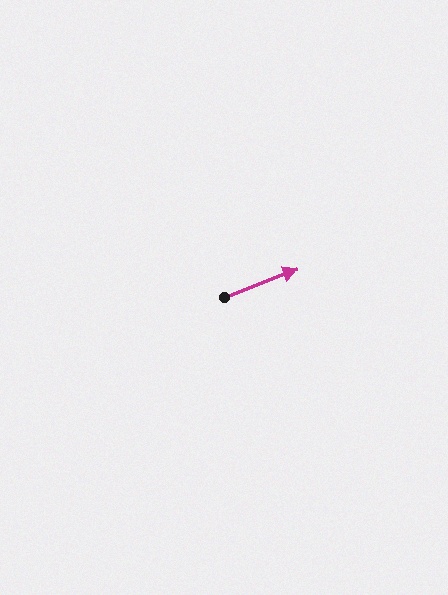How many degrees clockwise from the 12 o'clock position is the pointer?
Approximately 69 degrees.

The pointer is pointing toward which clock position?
Roughly 2 o'clock.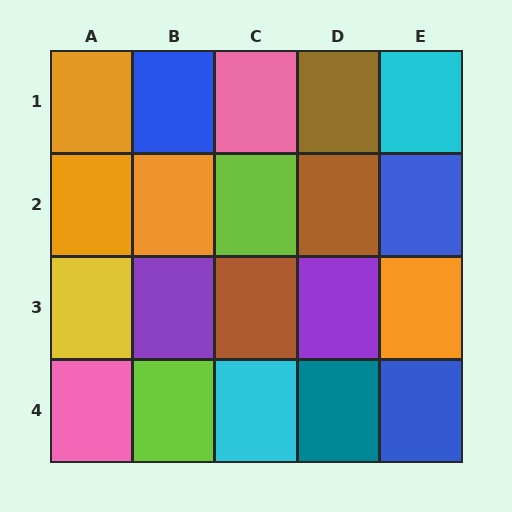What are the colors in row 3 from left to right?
Yellow, purple, brown, purple, orange.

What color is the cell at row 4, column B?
Lime.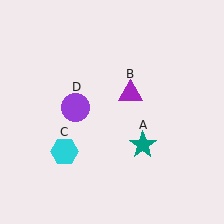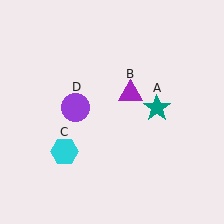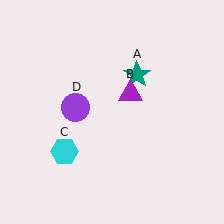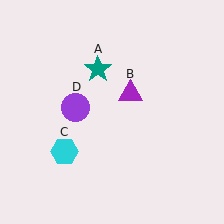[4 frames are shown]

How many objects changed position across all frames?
1 object changed position: teal star (object A).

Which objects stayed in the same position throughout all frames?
Purple triangle (object B) and cyan hexagon (object C) and purple circle (object D) remained stationary.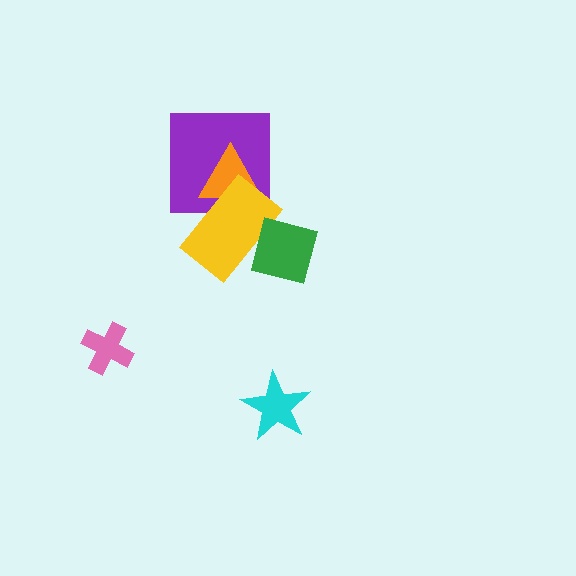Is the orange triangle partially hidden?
Yes, it is partially covered by another shape.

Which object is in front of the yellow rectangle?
The green square is in front of the yellow rectangle.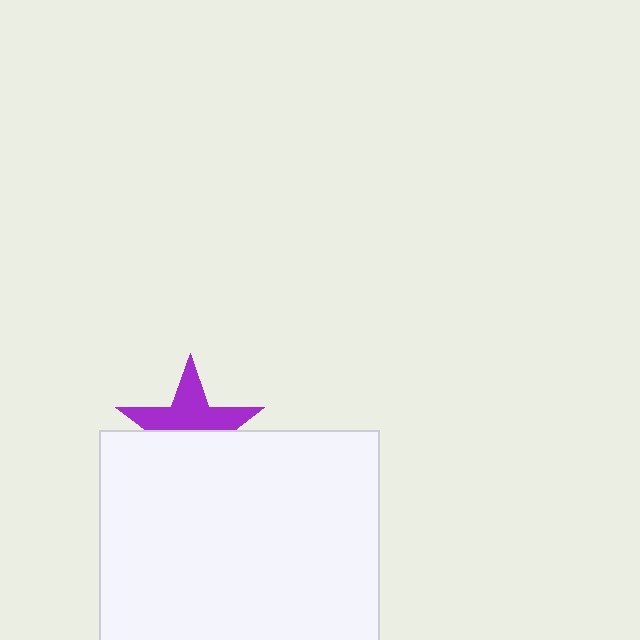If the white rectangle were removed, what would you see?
You would see the complete purple star.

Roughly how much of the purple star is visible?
About half of it is visible (roughly 51%).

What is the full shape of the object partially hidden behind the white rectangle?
The partially hidden object is a purple star.